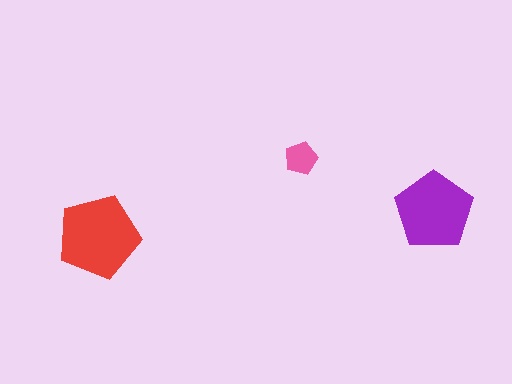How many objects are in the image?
There are 3 objects in the image.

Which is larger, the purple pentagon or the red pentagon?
The red one.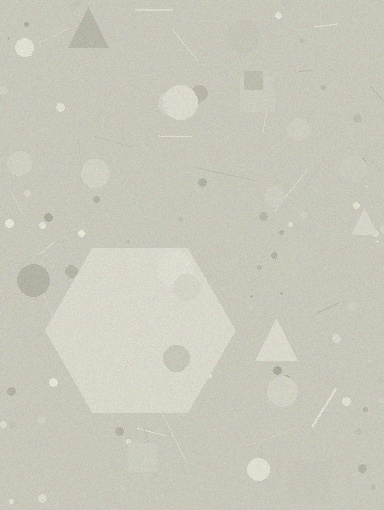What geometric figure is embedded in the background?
A hexagon is embedded in the background.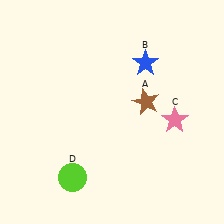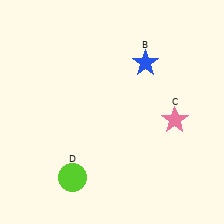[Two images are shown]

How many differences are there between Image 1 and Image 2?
There is 1 difference between the two images.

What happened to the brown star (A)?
The brown star (A) was removed in Image 2. It was in the top-right area of Image 1.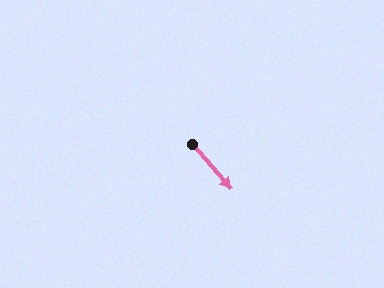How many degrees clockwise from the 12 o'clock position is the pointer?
Approximately 139 degrees.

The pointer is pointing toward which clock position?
Roughly 5 o'clock.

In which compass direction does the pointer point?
Southeast.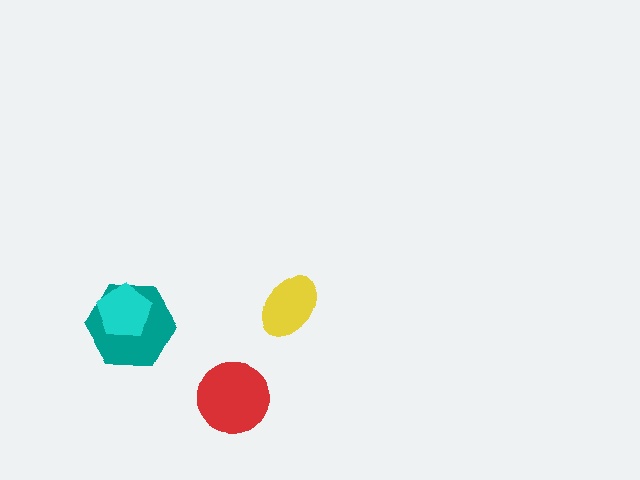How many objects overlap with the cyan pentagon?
1 object overlaps with the cyan pentagon.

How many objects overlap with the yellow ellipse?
0 objects overlap with the yellow ellipse.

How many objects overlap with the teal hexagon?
1 object overlaps with the teal hexagon.